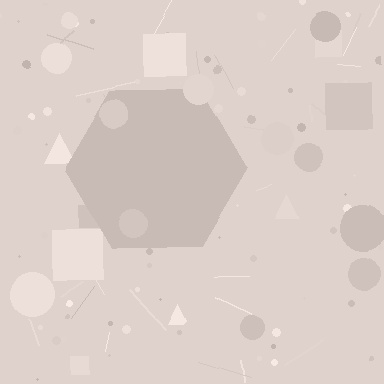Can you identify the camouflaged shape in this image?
The camouflaged shape is a hexagon.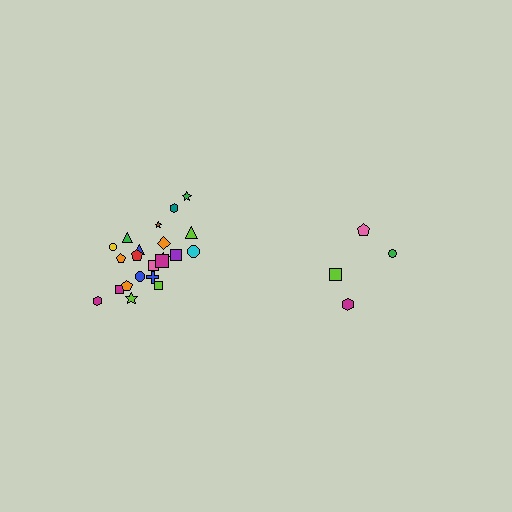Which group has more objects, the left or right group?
The left group.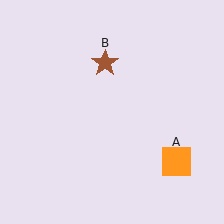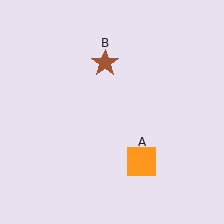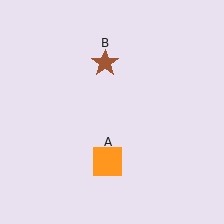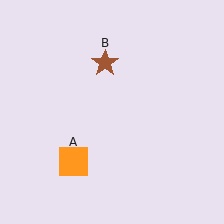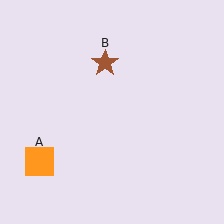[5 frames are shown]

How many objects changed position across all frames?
1 object changed position: orange square (object A).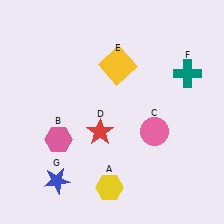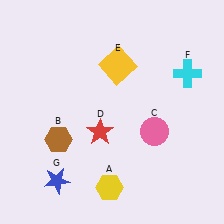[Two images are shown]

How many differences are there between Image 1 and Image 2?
There are 2 differences between the two images.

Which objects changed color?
B changed from pink to brown. F changed from teal to cyan.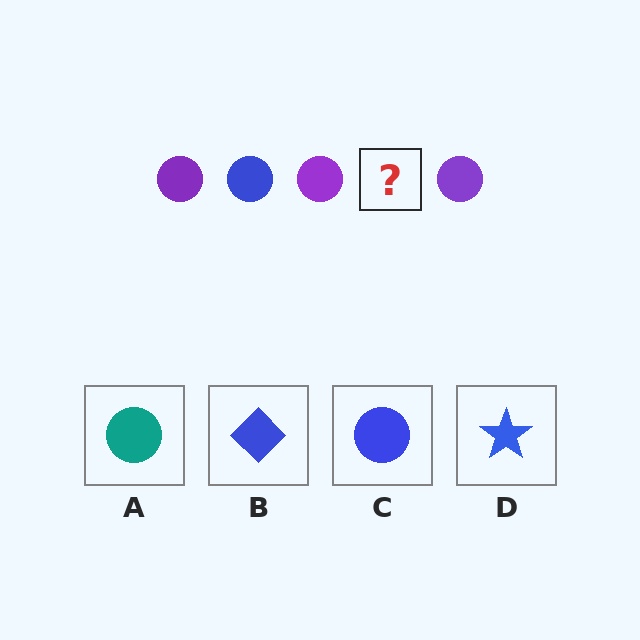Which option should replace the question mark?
Option C.